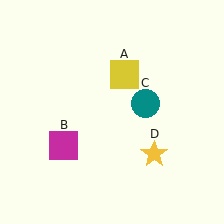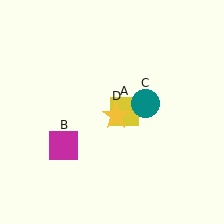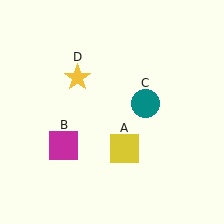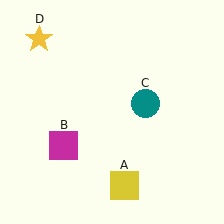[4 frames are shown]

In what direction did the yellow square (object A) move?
The yellow square (object A) moved down.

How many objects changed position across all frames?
2 objects changed position: yellow square (object A), yellow star (object D).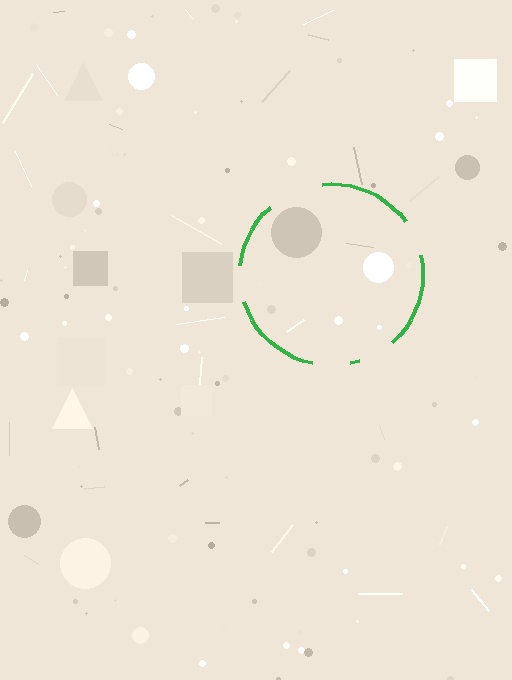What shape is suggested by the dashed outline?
The dashed outline suggests a circle.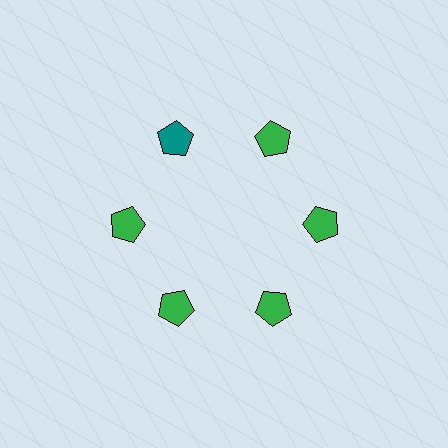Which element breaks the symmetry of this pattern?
The teal pentagon at roughly the 11 o'clock position breaks the symmetry. All other shapes are green pentagons.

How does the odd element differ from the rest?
It has a different color: teal instead of green.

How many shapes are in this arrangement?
There are 6 shapes arranged in a ring pattern.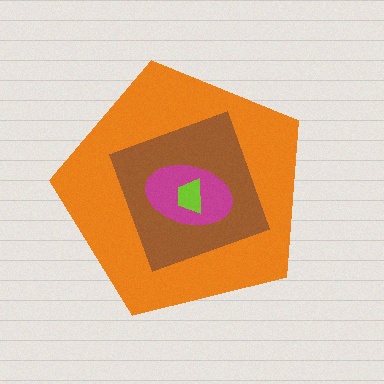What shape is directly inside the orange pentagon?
The brown diamond.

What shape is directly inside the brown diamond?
The magenta ellipse.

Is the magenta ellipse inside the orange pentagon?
Yes.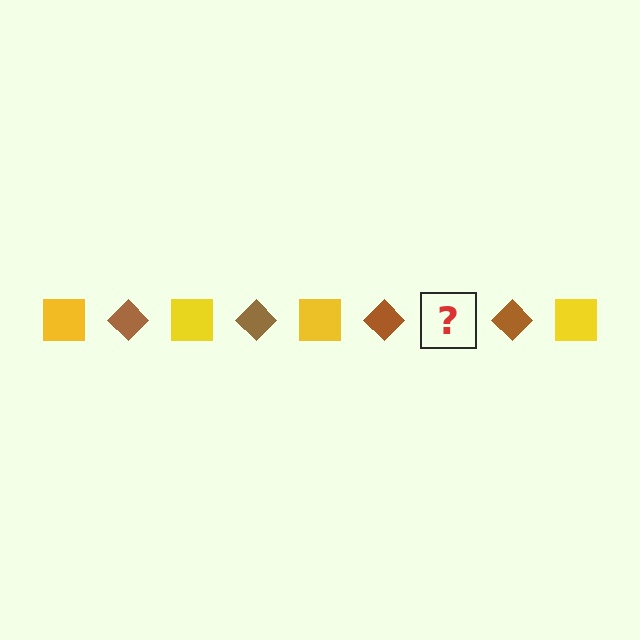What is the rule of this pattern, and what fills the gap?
The rule is that the pattern alternates between yellow square and brown diamond. The gap should be filled with a yellow square.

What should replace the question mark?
The question mark should be replaced with a yellow square.